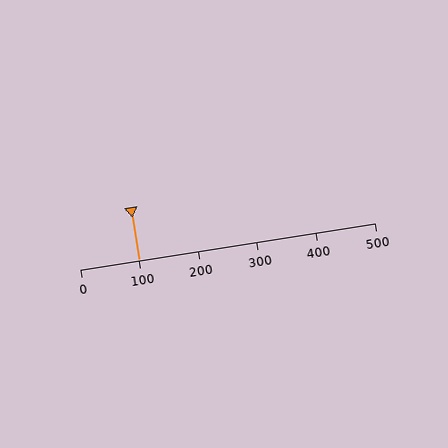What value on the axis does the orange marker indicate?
The marker indicates approximately 100.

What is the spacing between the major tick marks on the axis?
The major ticks are spaced 100 apart.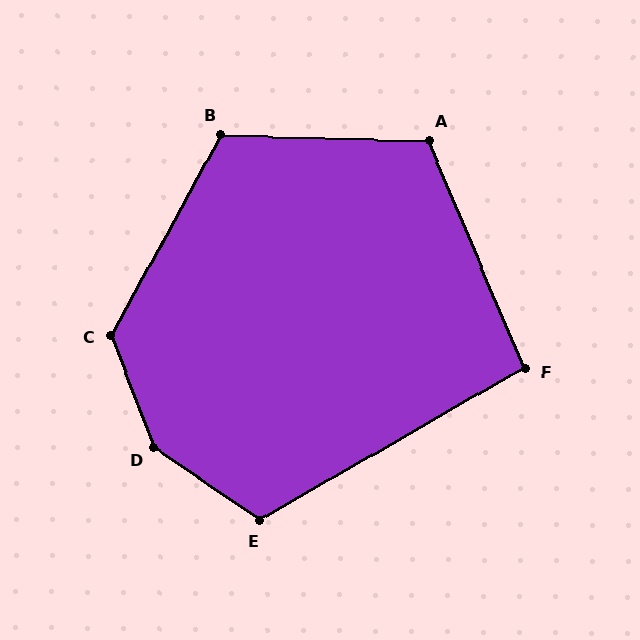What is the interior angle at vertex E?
Approximately 115 degrees (obtuse).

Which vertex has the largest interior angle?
D, at approximately 145 degrees.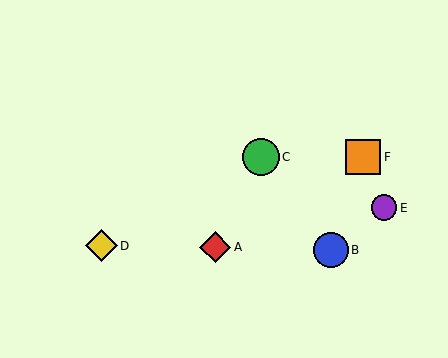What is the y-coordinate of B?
Object B is at y≈250.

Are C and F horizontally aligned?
Yes, both are at y≈157.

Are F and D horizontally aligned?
No, F is at y≈157 and D is at y≈246.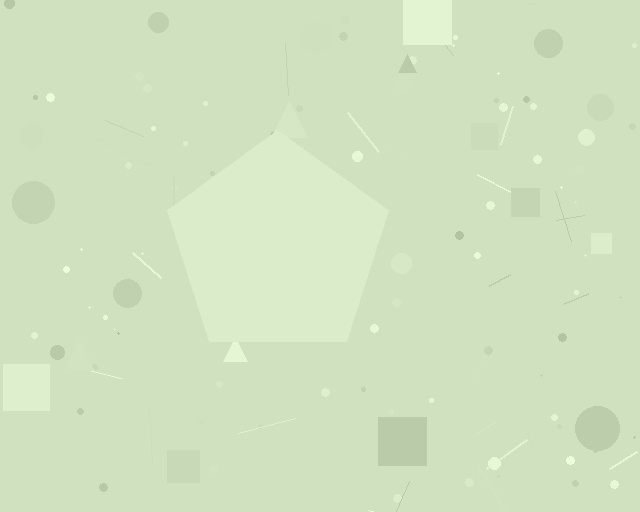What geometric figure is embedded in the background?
A pentagon is embedded in the background.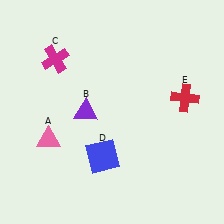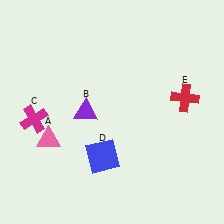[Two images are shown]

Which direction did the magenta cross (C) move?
The magenta cross (C) moved down.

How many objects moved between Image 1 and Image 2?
1 object moved between the two images.